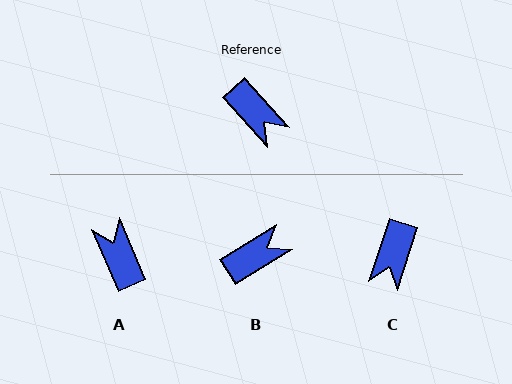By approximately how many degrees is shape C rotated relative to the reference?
Approximately 60 degrees clockwise.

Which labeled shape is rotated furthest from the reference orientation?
A, about 162 degrees away.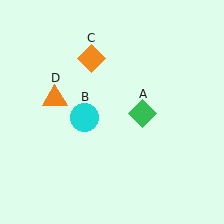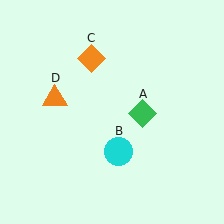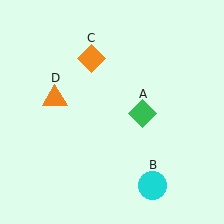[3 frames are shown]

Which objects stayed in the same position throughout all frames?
Green diamond (object A) and orange diamond (object C) and orange triangle (object D) remained stationary.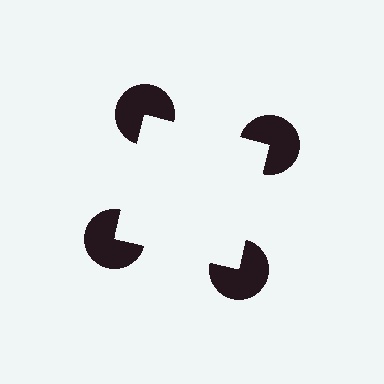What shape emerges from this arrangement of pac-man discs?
An illusory square — its edges are inferred from the aligned wedge cuts in the pac-man discs, not physically drawn.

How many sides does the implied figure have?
4 sides.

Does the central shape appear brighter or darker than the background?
It typically appears slightly brighter than the background, even though no actual brightness change is drawn.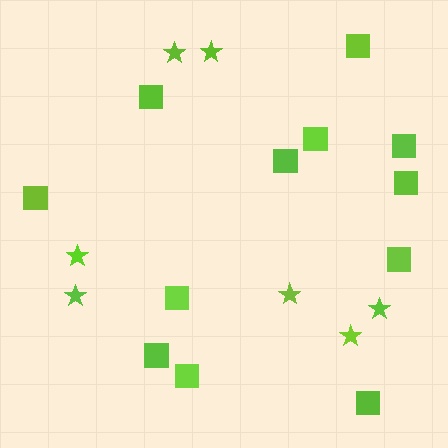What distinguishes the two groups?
There are 2 groups: one group of squares (12) and one group of stars (7).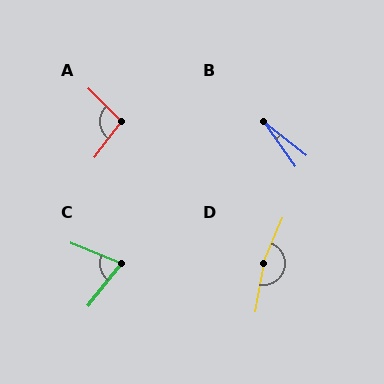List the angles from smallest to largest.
B (17°), C (74°), A (97°), D (167°).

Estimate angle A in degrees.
Approximately 97 degrees.